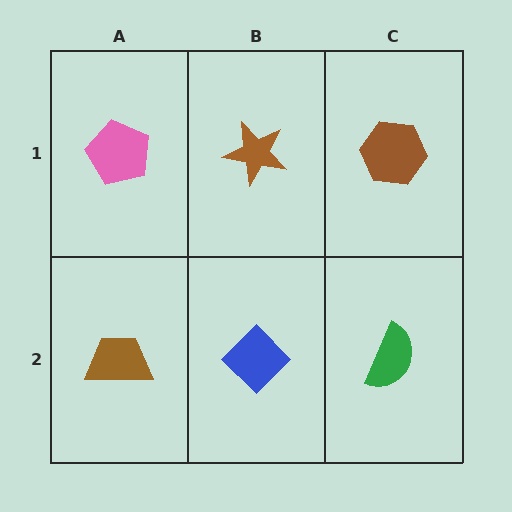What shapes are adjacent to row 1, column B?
A blue diamond (row 2, column B), a pink pentagon (row 1, column A), a brown hexagon (row 1, column C).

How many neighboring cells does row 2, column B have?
3.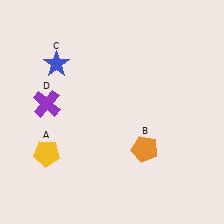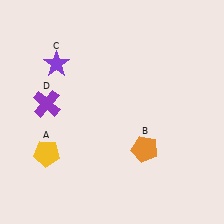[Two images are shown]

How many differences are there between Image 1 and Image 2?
There is 1 difference between the two images.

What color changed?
The star (C) changed from blue in Image 1 to purple in Image 2.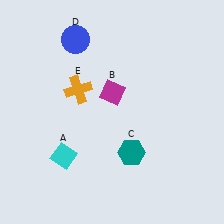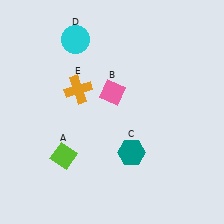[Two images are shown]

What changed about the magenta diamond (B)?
In Image 1, B is magenta. In Image 2, it changed to pink.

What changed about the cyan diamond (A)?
In Image 1, A is cyan. In Image 2, it changed to lime.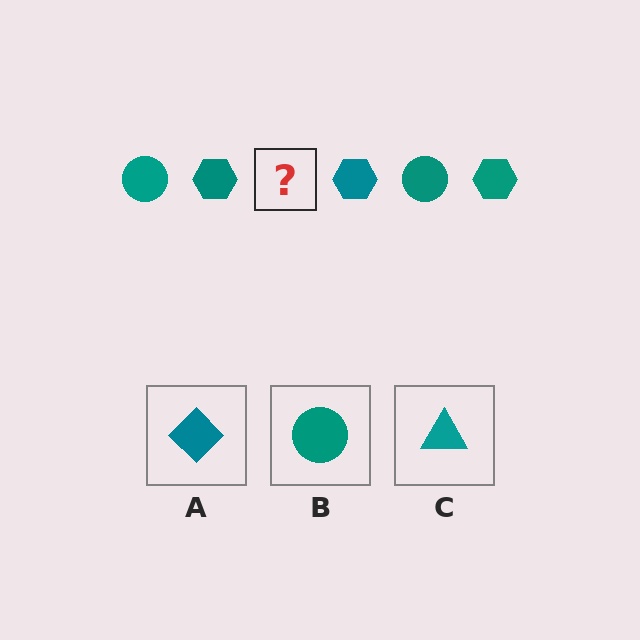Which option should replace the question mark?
Option B.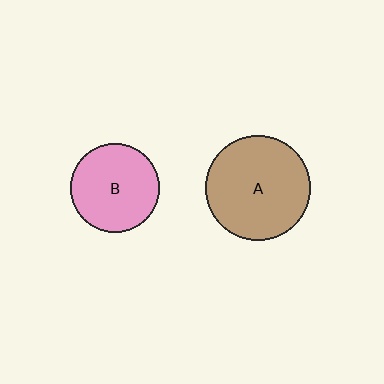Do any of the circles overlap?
No, none of the circles overlap.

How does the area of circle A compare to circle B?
Approximately 1.4 times.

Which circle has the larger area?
Circle A (brown).